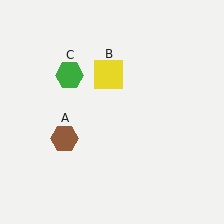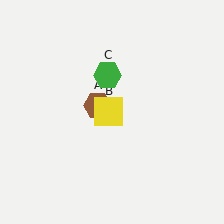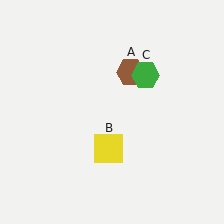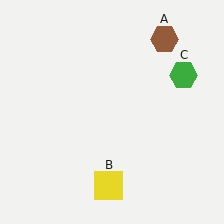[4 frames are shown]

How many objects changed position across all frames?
3 objects changed position: brown hexagon (object A), yellow square (object B), green hexagon (object C).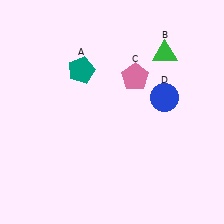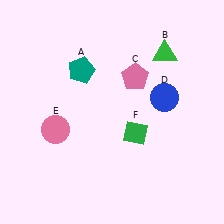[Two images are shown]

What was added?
A pink circle (E), a green diamond (F) were added in Image 2.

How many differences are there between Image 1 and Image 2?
There are 2 differences between the two images.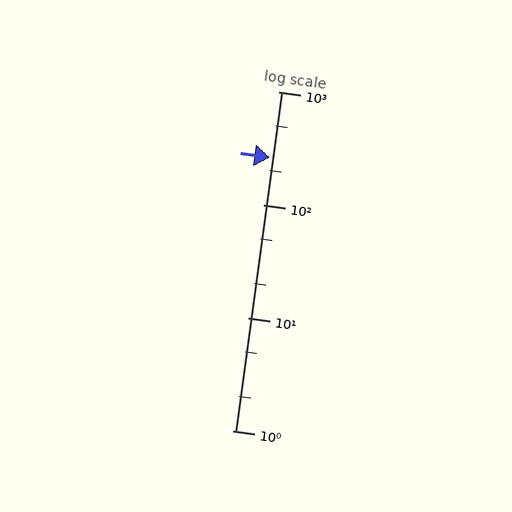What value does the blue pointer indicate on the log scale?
The pointer indicates approximately 260.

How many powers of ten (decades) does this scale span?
The scale spans 3 decades, from 1 to 1000.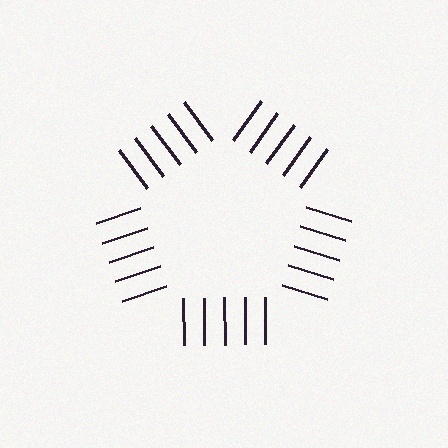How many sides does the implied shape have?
5 sides — the line-ends trace a pentagon.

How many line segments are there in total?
25 — 5 along each of the 5 edges.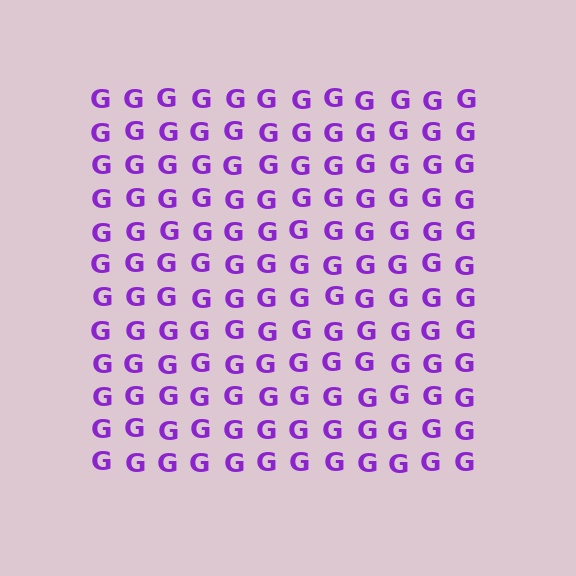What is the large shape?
The large shape is a square.